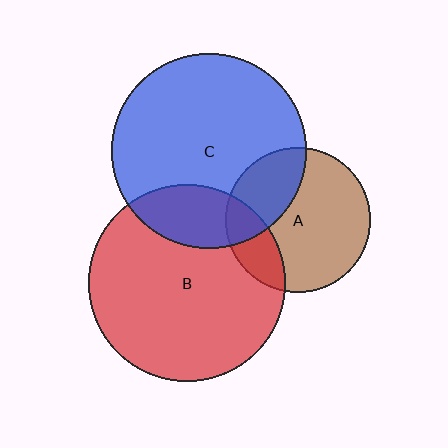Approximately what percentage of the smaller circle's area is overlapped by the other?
Approximately 20%.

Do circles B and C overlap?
Yes.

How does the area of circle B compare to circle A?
Approximately 1.8 times.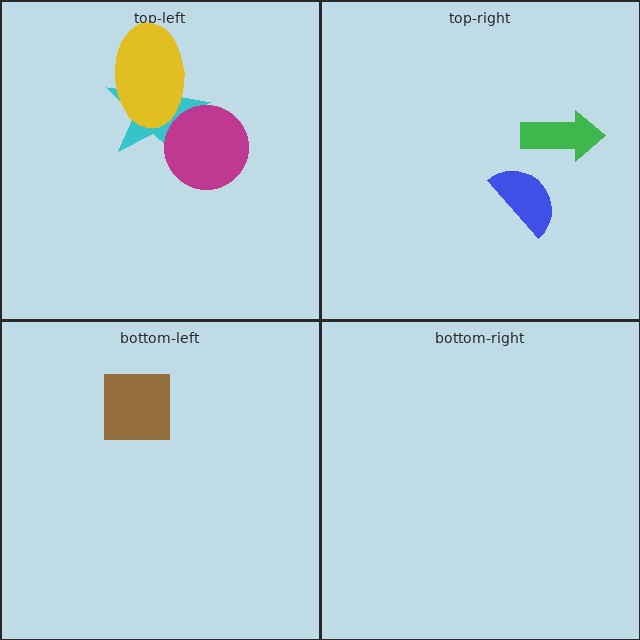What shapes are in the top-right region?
The green arrow, the blue semicircle.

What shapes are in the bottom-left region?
The brown square.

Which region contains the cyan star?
The top-left region.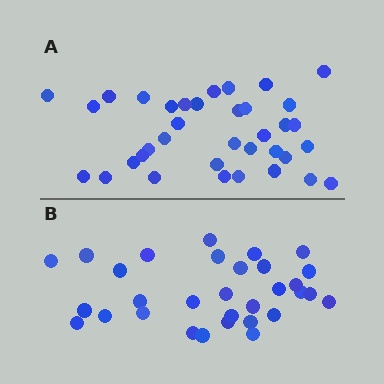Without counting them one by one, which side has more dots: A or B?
Region A (the top region) has more dots.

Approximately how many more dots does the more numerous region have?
Region A has about 5 more dots than region B.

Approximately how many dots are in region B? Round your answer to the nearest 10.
About 30 dots. (The exact count is 31, which rounds to 30.)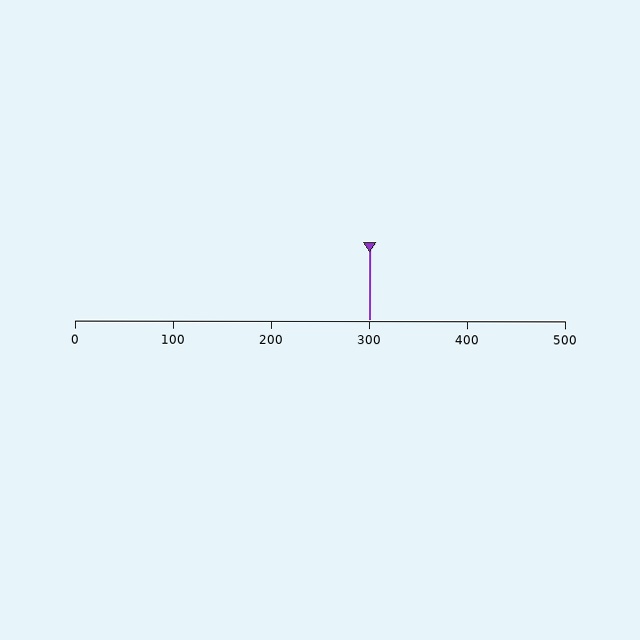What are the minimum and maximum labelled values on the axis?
The axis runs from 0 to 500.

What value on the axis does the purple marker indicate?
The marker indicates approximately 300.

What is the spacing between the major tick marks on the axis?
The major ticks are spaced 100 apart.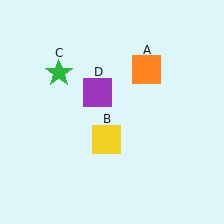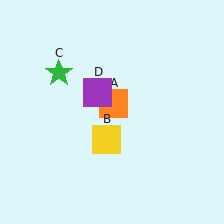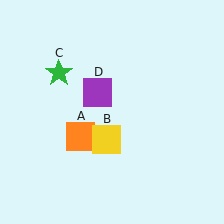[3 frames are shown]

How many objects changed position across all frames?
1 object changed position: orange square (object A).